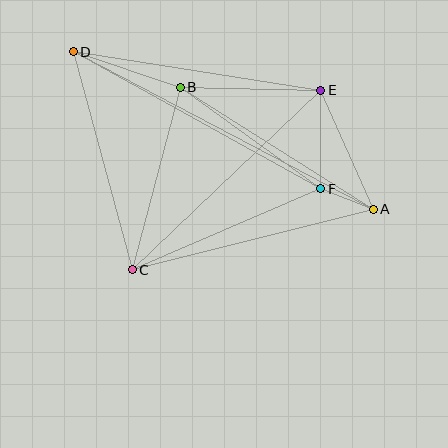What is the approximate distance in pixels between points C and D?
The distance between C and D is approximately 226 pixels.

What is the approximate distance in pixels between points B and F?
The distance between B and F is approximately 173 pixels.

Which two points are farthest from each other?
Points A and D are farthest from each other.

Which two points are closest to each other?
Points A and F are closest to each other.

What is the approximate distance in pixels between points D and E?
The distance between D and E is approximately 251 pixels.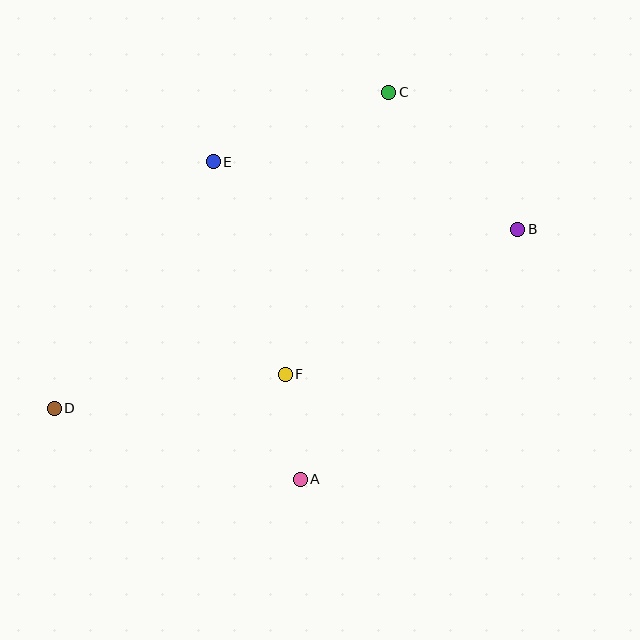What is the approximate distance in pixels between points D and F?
The distance between D and F is approximately 233 pixels.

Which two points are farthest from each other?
Points B and D are farthest from each other.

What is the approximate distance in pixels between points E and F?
The distance between E and F is approximately 225 pixels.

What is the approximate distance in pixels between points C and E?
The distance between C and E is approximately 189 pixels.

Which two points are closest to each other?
Points A and F are closest to each other.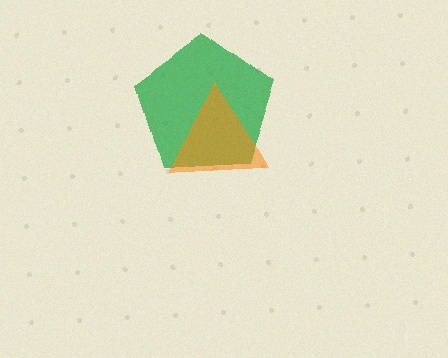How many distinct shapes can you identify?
There are 2 distinct shapes: a green pentagon, an orange triangle.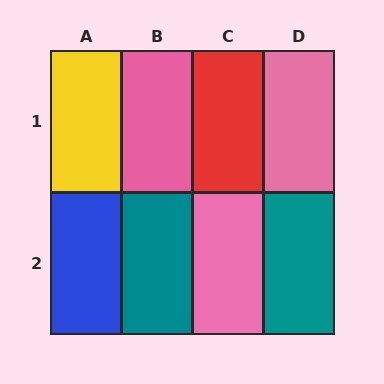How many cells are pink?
3 cells are pink.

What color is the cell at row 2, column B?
Teal.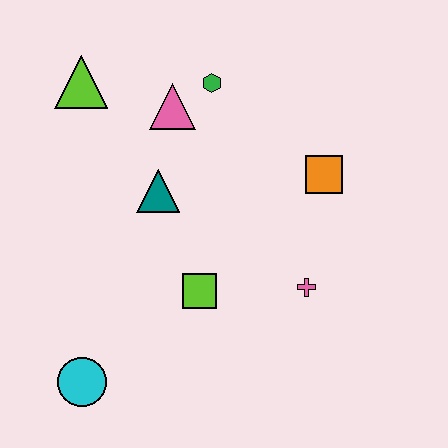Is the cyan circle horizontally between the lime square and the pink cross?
No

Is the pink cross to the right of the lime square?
Yes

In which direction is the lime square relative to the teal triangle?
The lime square is below the teal triangle.